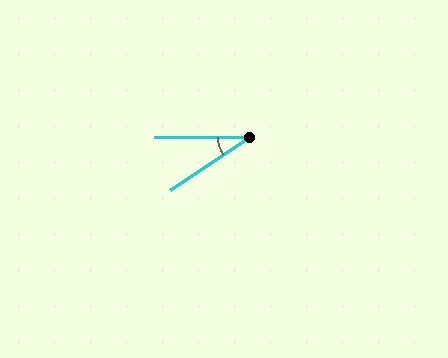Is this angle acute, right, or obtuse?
It is acute.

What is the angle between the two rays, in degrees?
Approximately 34 degrees.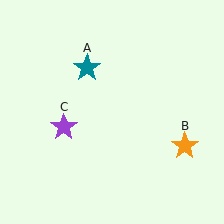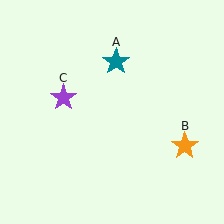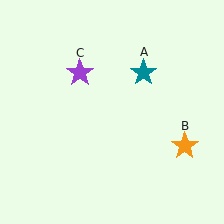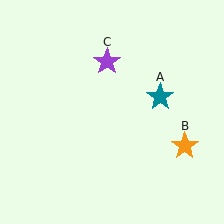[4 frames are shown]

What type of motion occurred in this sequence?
The teal star (object A), purple star (object C) rotated clockwise around the center of the scene.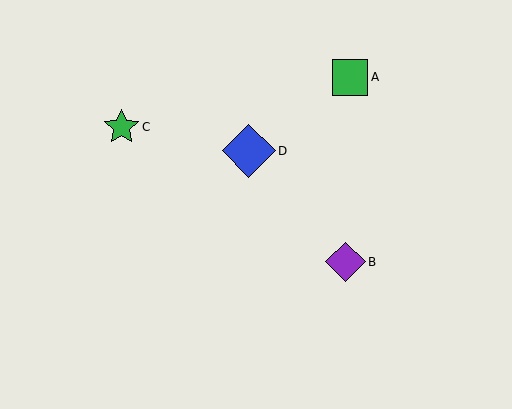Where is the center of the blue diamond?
The center of the blue diamond is at (249, 151).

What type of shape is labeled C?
Shape C is a green star.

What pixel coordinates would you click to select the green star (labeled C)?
Click at (121, 127) to select the green star C.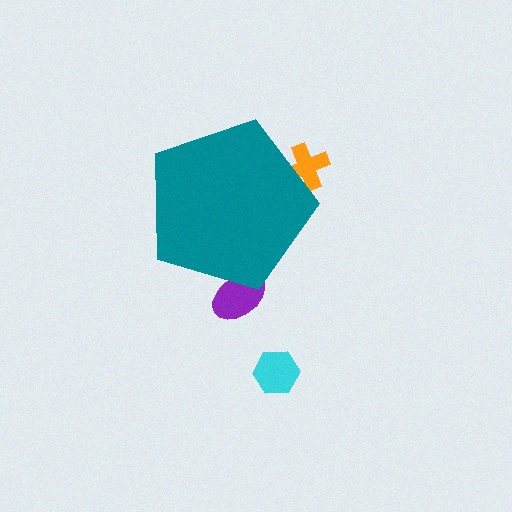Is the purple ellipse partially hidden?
Yes, the purple ellipse is partially hidden behind the teal pentagon.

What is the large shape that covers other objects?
A teal pentagon.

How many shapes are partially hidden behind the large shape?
2 shapes are partially hidden.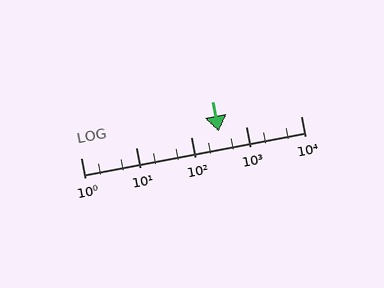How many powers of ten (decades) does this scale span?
The scale spans 4 decades, from 1 to 10000.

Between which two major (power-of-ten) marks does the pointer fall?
The pointer is between 100 and 1000.